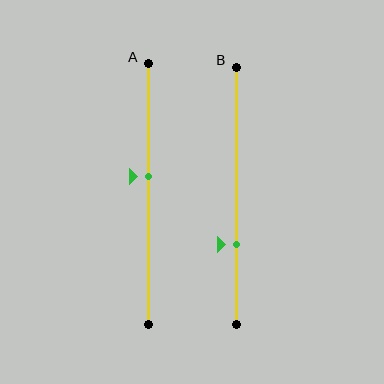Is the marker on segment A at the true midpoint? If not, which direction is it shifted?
No, the marker on segment A is shifted upward by about 7% of the segment length.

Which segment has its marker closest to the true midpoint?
Segment A has its marker closest to the true midpoint.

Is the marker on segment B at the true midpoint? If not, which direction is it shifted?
No, the marker on segment B is shifted downward by about 19% of the segment length.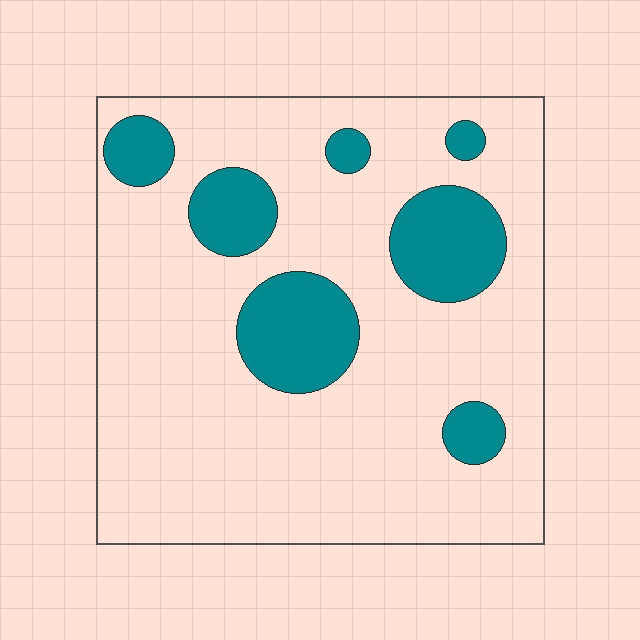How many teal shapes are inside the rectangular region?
7.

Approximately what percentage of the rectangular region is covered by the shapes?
Approximately 20%.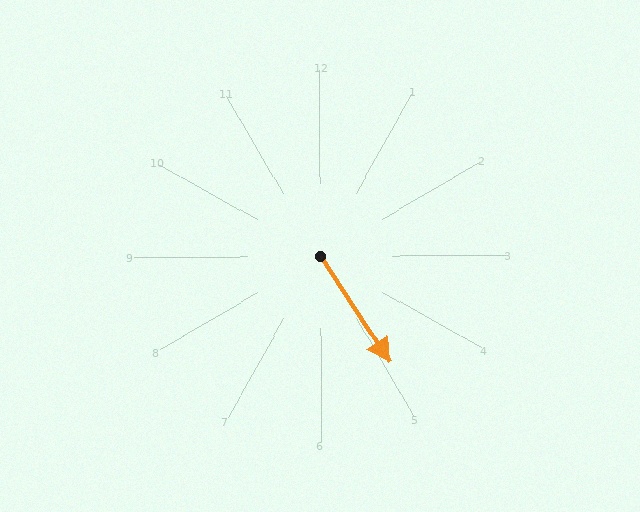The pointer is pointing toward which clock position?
Roughly 5 o'clock.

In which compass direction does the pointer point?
Southeast.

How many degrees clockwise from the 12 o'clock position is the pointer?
Approximately 147 degrees.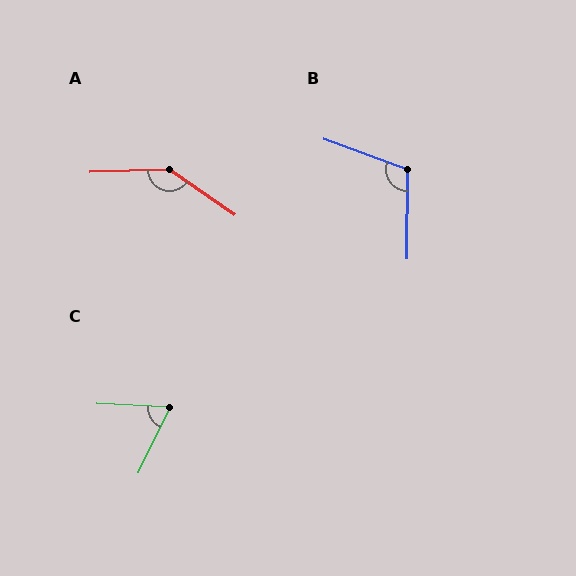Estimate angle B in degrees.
Approximately 110 degrees.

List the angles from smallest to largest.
C (67°), B (110°), A (143°).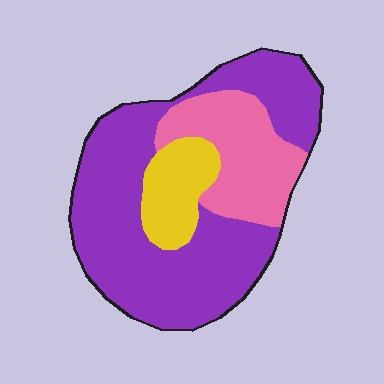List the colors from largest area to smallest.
From largest to smallest: purple, pink, yellow.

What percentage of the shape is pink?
Pink takes up between a sixth and a third of the shape.